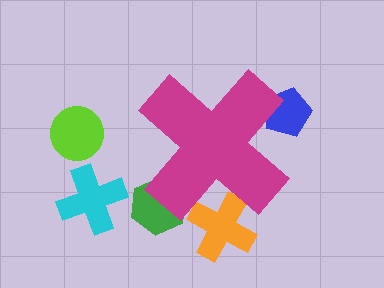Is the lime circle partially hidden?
No, the lime circle is fully visible.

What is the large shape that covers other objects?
A magenta cross.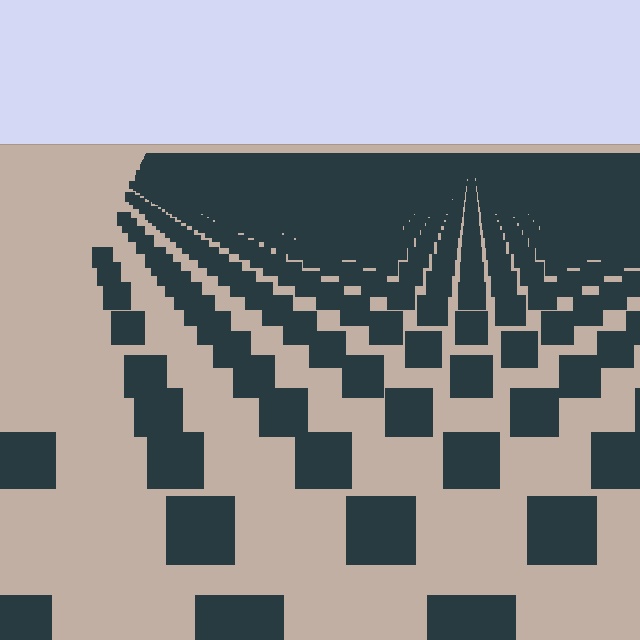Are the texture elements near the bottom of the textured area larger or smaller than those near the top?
Larger. Near the bottom, elements are closer to the viewer and appear at a bigger on-screen size.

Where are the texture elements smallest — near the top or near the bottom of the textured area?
Near the top.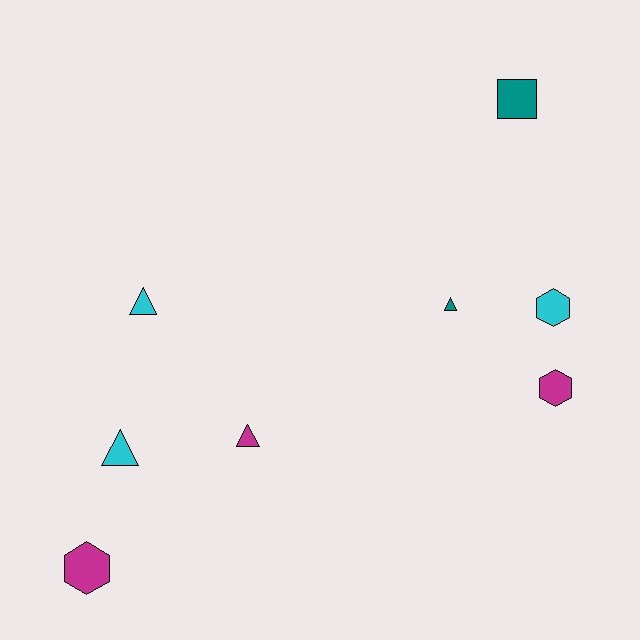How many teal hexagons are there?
There are no teal hexagons.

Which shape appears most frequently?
Triangle, with 4 objects.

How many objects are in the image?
There are 8 objects.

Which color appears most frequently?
Magenta, with 3 objects.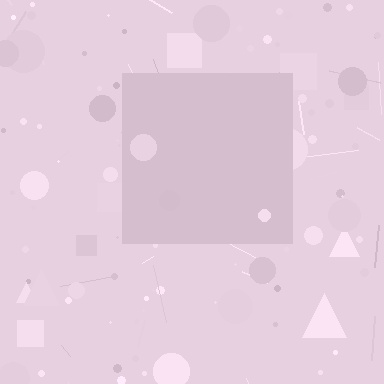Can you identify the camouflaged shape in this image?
The camouflaged shape is a square.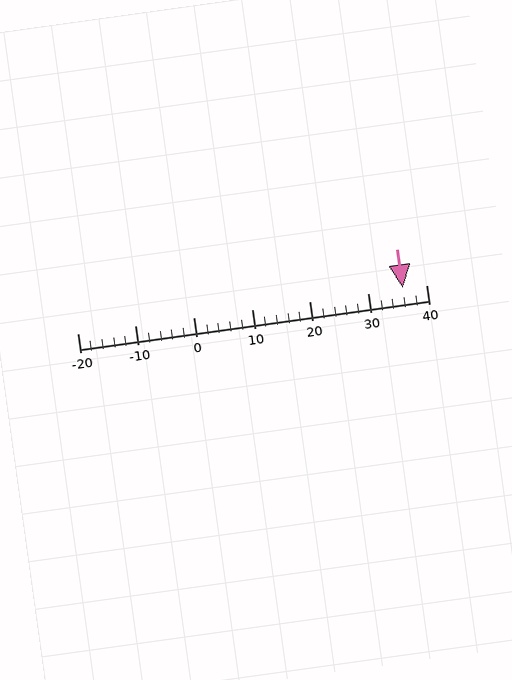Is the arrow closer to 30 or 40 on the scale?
The arrow is closer to 40.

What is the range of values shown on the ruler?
The ruler shows values from -20 to 40.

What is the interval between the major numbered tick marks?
The major tick marks are spaced 10 units apart.